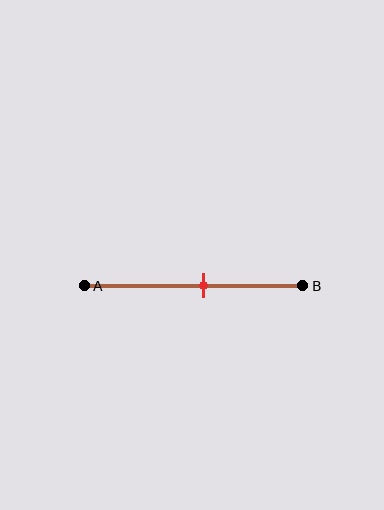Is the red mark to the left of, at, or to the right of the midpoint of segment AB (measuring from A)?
The red mark is to the right of the midpoint of segment AB.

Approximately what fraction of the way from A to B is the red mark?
The red mark is approximately 55% of the way from A to B.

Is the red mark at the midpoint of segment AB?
No, the mark is at about 55% from A, not at the 50% midpoint.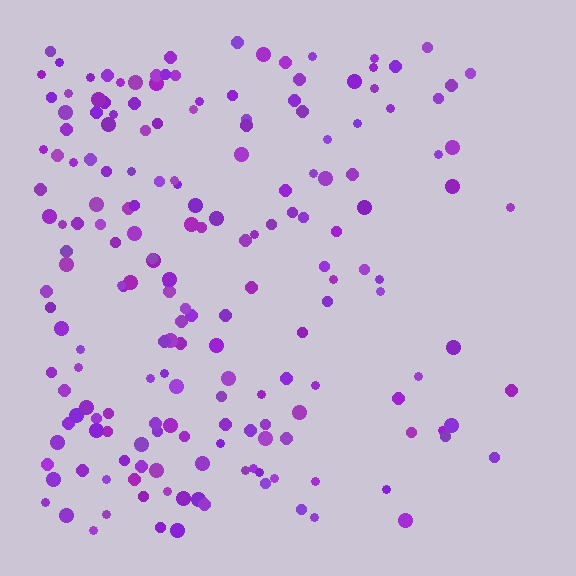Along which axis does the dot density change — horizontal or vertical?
Horizontal.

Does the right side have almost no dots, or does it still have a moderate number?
Still a moderate number, just noticeably fewer than the left.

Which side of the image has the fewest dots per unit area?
The right.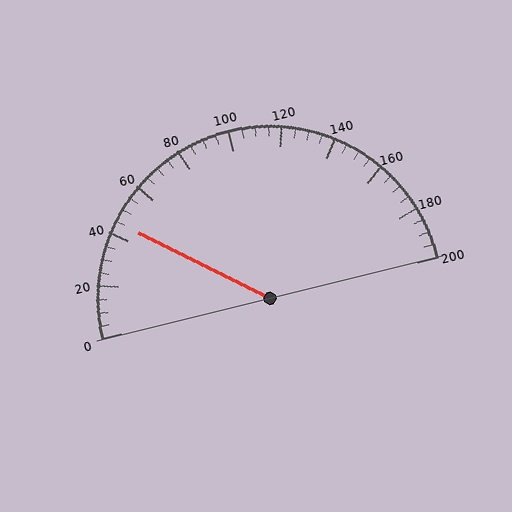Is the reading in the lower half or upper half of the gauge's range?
The reading is in the lower half of the range (0 to 200).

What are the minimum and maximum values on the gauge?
The gauge ranges from 0 to 200.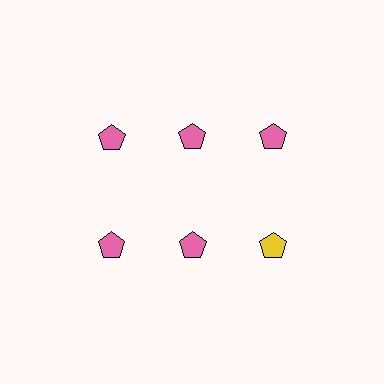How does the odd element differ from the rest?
It has a different color: yellow instead of pink.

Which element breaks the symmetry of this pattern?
The yellow pentagon in the second row, center column breaks the symmetry. All other shapes are pink pentagons.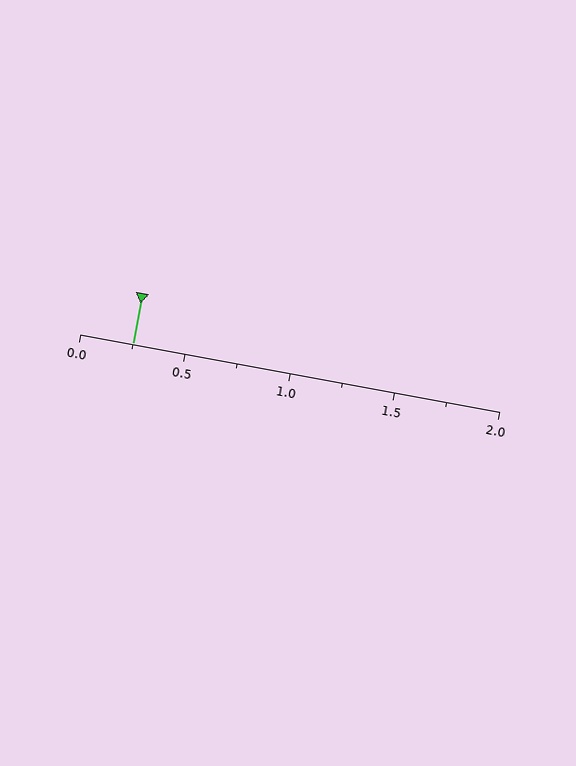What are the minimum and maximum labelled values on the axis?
The axis runs from 0.0 to 2.0.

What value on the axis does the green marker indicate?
The marker indicates approximately 0.25.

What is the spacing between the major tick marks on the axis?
The major ticks are spaced 0.5 apart.